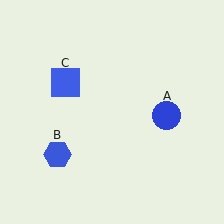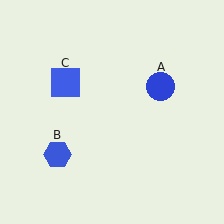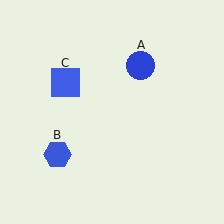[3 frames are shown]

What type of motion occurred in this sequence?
The blue circle (object A) rotated counterclockwise around the center of the scene.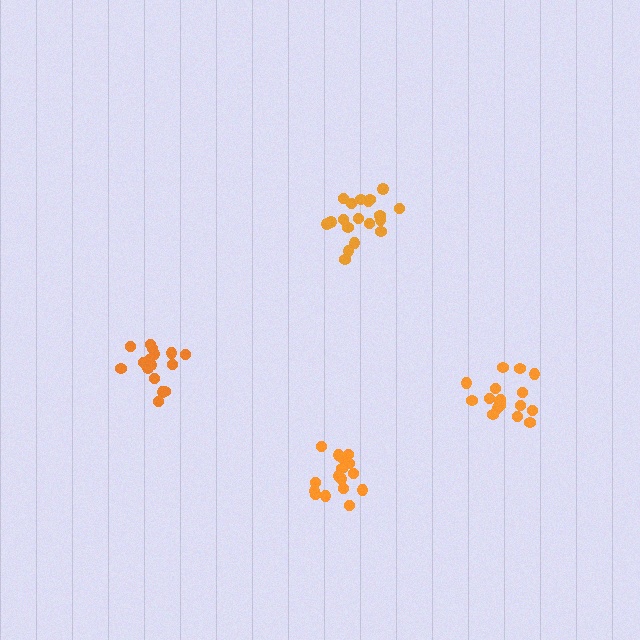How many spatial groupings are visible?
There are 4 spatial groupings.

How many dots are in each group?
Group 1: 19 dots, Group 2: 16 dots, Group 3: 16 dots, Group 4: 17 dots (68 total).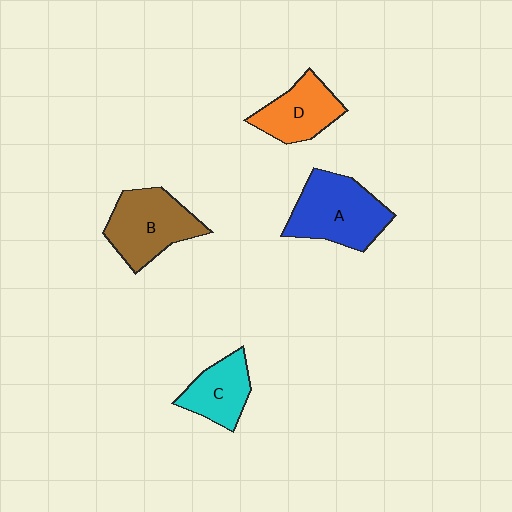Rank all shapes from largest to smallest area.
From largest to smallest: A (blue), B (brown), D (orange), C (cyan).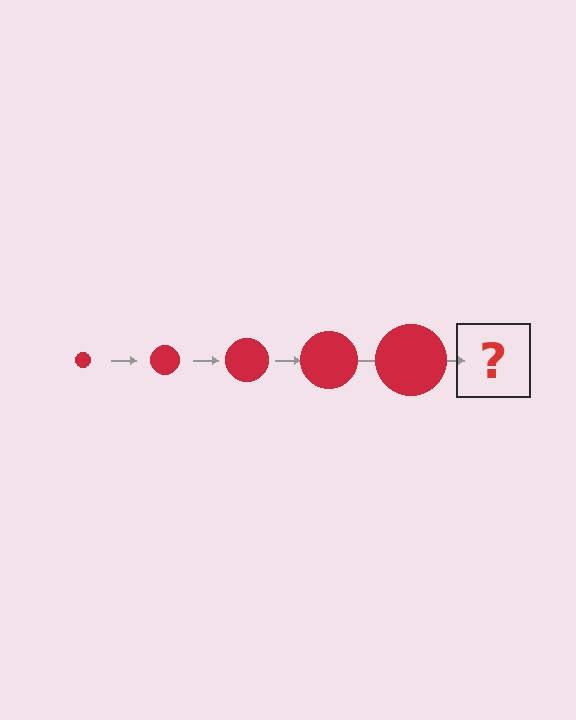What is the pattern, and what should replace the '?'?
The pattern is that the circle gets progressively larger each step. The '?' should be a red circle, larger than the previous one.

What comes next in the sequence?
The next element should be a red circle, larger than the previous one.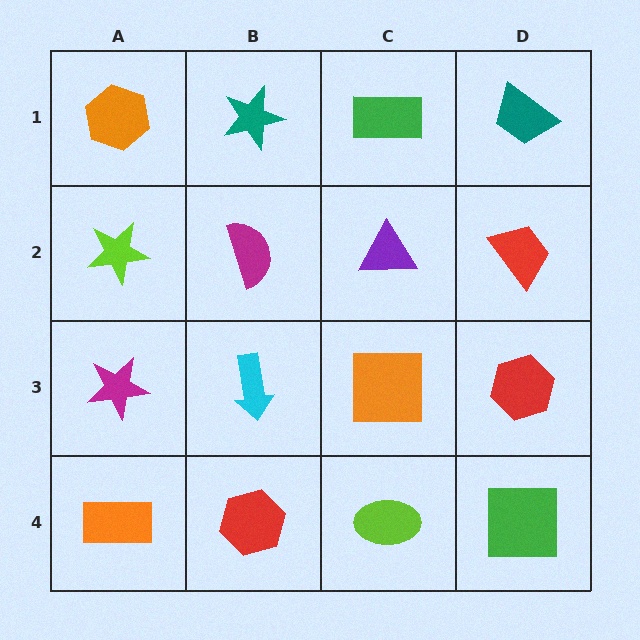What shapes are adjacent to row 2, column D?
A teal trapezoid (row 1, column D), a red hexagon (row 3, column D), a purple triangle (row 2, column C).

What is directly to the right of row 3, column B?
An orange square.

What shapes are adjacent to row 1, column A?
A lime star (row 2, column A), a teal star (row 1, column B).